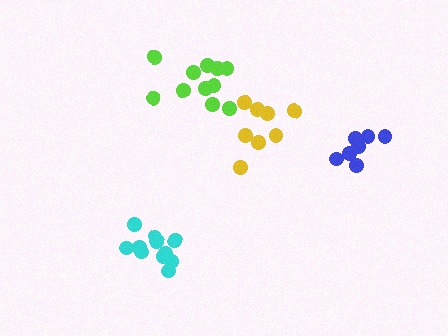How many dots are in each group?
Group 1: 8 dots, Group 2: 7 dots, Group 3: 11 dots, Group 4: 11 dots (37 total).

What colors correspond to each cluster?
The clusters are colored: yellow, blue, cyan, lime.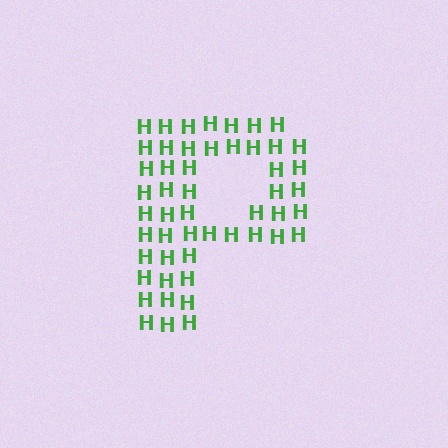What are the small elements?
The small elements are letter H's.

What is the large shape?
The large shape is the letter P.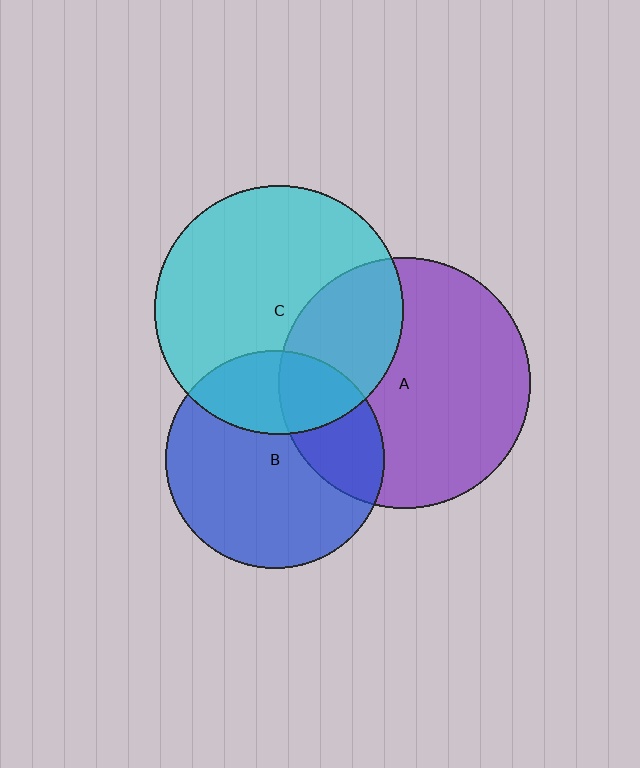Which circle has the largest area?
Circle A (purple).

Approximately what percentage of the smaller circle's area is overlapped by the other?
Approximately 30%.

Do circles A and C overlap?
Yes.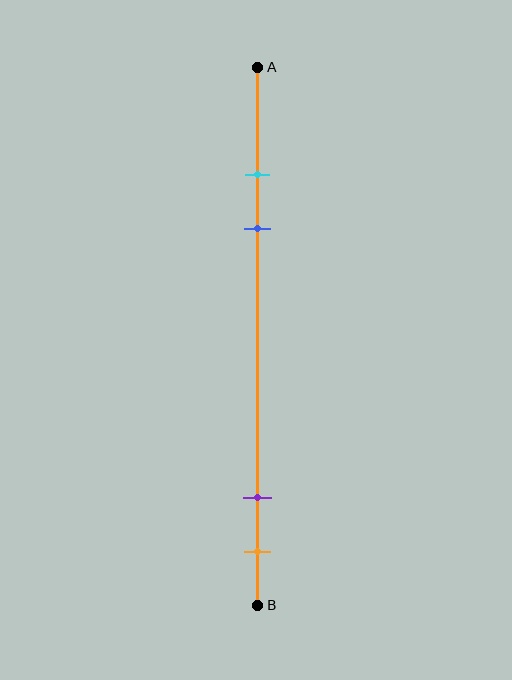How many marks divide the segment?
There are 4 marks dividing the segment.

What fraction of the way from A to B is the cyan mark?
The cyan mark is approximately 20% (0.2) of the way from A to B.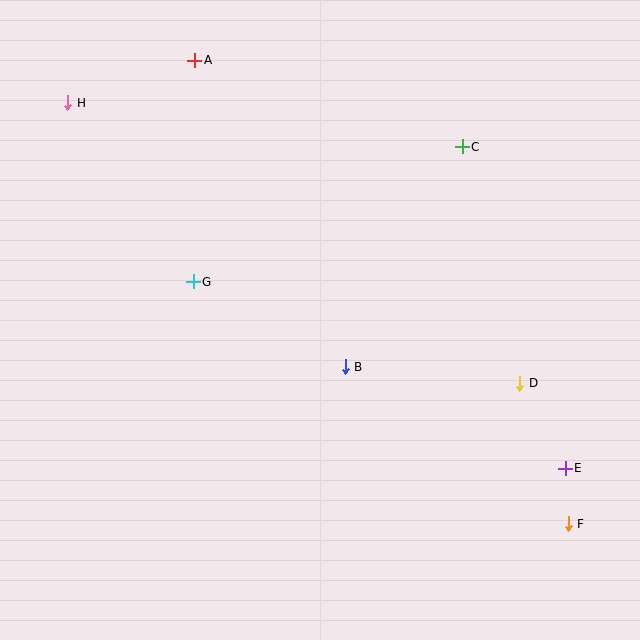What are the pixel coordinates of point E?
Point E is at (565, 468).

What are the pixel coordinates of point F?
Point F is at (568, 524).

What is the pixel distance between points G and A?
The distance between G and A is 222 pixels.